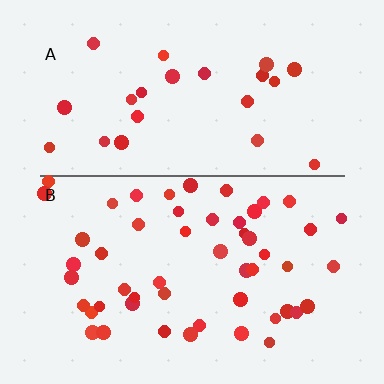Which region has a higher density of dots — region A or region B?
B (the bottom).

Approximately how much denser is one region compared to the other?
Approximately 2.2× — region B over region A.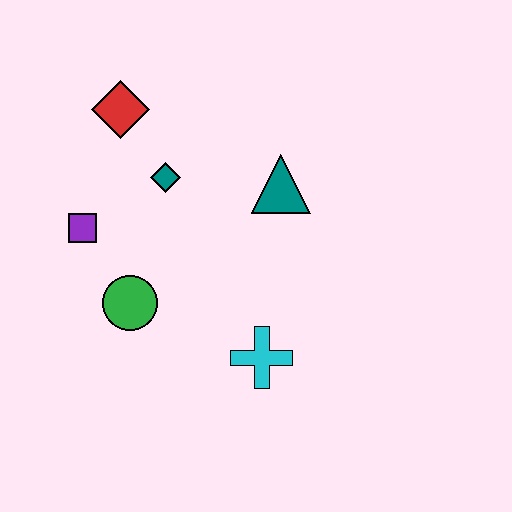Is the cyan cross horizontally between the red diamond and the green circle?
No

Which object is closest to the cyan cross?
The green circle is closest to the cyan cross.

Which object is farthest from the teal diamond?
The cyan cross is farthest from the teal diamond.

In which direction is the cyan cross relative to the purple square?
The cyan cross is to the right of the purple square.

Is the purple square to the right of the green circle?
No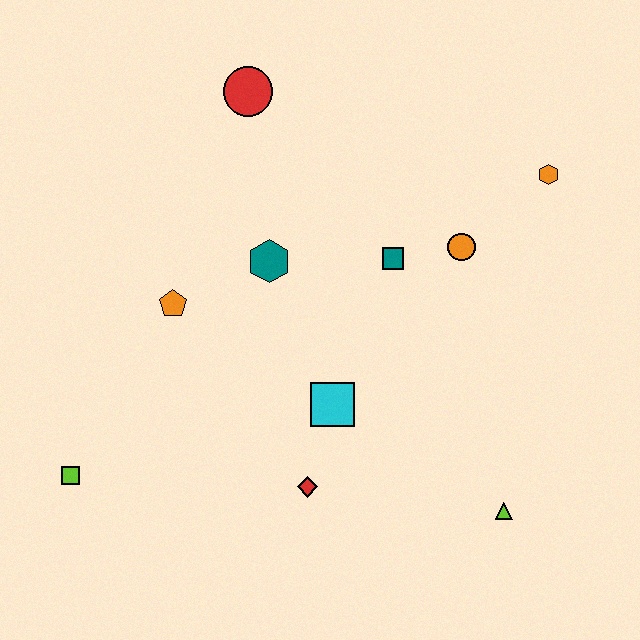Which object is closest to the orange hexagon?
The orange circle is closest to the orange hexagon.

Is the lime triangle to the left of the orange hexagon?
Yes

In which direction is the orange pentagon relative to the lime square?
The orange pentagon is above the lime square.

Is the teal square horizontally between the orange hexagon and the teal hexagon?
Yes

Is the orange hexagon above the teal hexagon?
Yes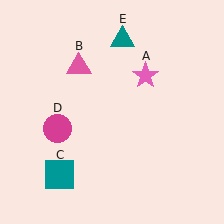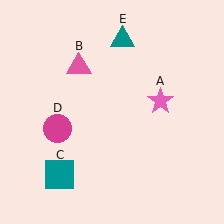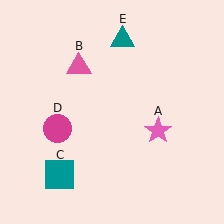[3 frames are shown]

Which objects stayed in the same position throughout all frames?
Pink triangle (object B) and teal square (object C) and magenta circle (object D) and teal triangle (object E) remained stationary.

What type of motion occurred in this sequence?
The pink star (object A) rotated clockwise around the center of the scene.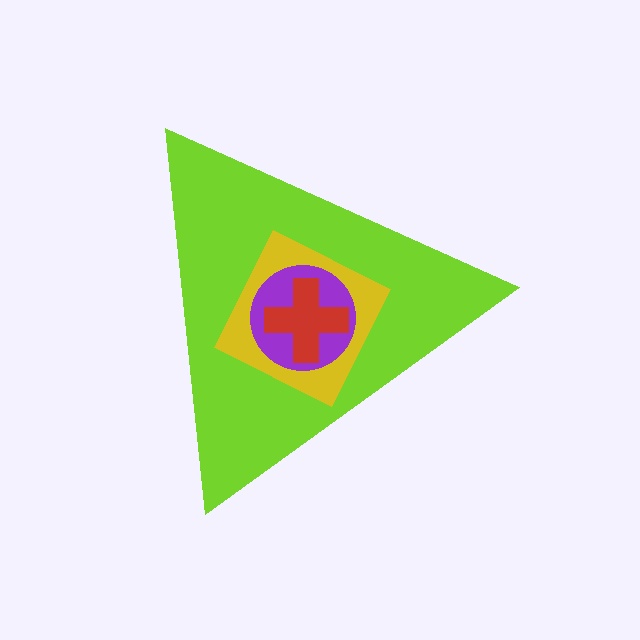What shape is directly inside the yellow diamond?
The purple circle.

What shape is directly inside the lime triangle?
The yellow diamond.